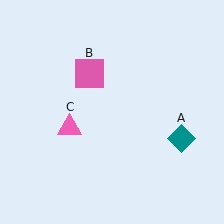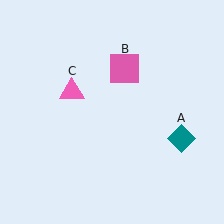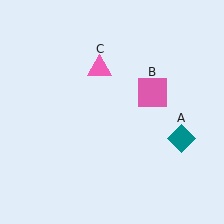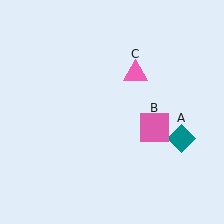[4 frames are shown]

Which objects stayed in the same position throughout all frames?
Teal diamond (object A) remained stationary.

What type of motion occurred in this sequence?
The pink square (object B), pink triangle (object C) rotated clockwise around the center of the scene.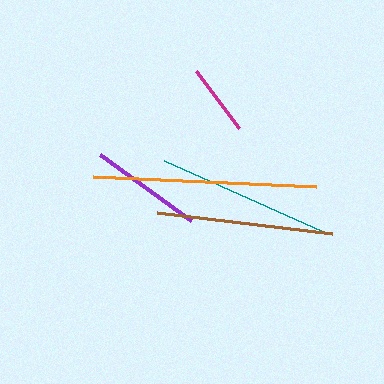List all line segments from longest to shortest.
From longest to shortest: orange, brown, teal, purple, magenta.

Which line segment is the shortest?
The magenta line is the shortest at approximately 72 pixels.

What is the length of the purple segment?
The purple segment is approximately 112 pixels long.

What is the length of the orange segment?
The orange segment is approximately 223 pixels long.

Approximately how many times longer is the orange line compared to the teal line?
The orange line is approximately 1.3 times the length of the teal line.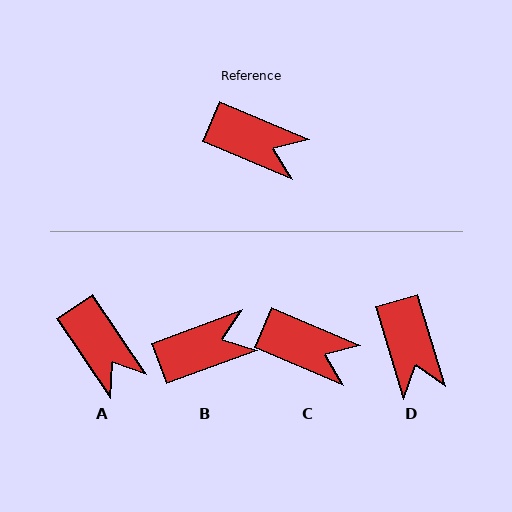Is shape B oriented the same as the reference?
No, it is off by about 43 degrees.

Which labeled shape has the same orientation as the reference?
C.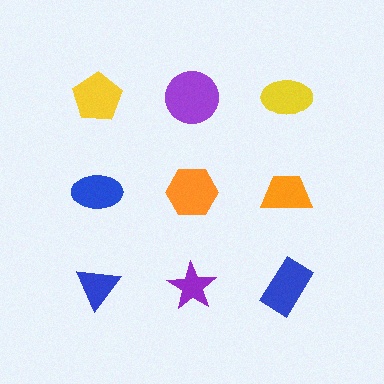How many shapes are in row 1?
3 shapes.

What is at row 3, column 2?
A purple star.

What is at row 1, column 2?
A purple circle.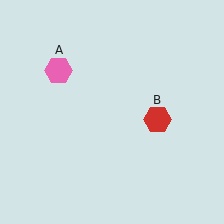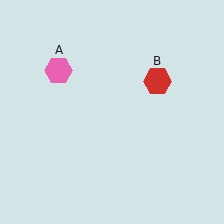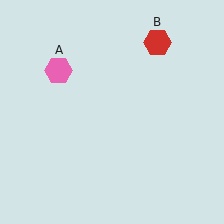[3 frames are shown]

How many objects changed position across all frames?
1 object changed position: red hexagon (object B).